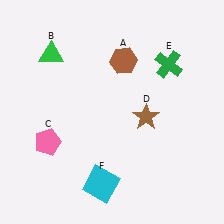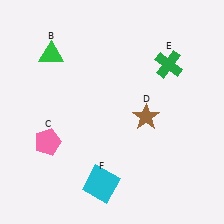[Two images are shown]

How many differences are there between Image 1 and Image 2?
There is 1 difference between the two images.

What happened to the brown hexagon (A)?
The brown hexagon (A) was removed in Image 2. It was in the top-right area of Image 1.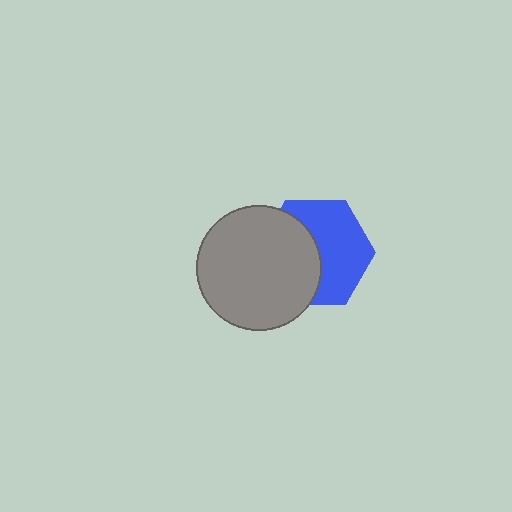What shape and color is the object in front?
The object in front is a gray circle.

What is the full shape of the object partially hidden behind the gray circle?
The partially hidden object is a blue hexagon.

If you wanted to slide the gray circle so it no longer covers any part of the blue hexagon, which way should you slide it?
Slide it left — that is the most direct way to separate the two shapes.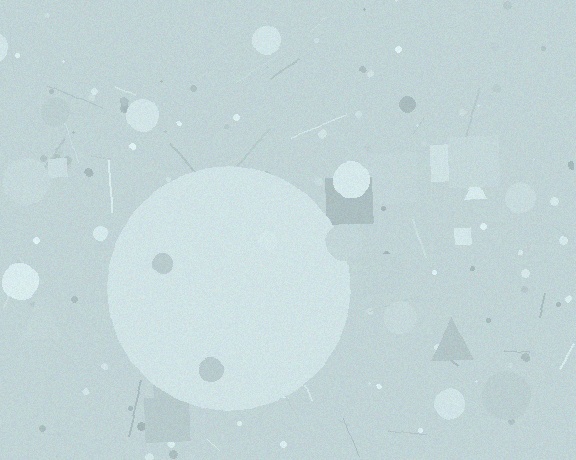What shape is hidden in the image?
A circle is hidden in the image.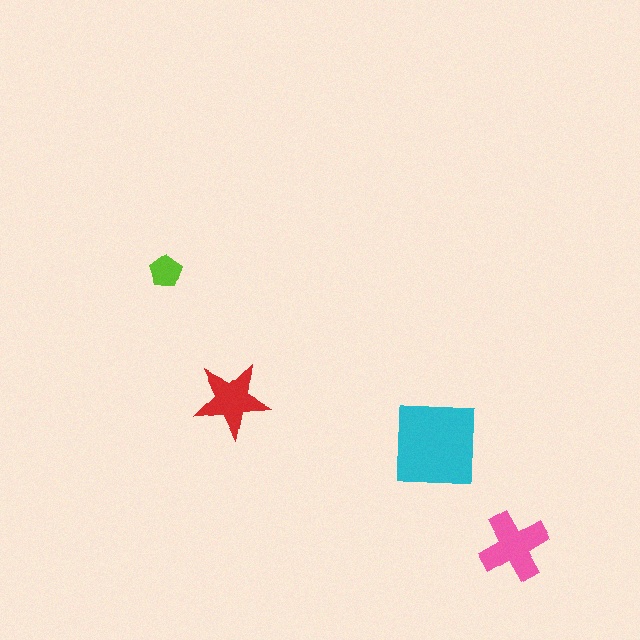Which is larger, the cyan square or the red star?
The cyan square.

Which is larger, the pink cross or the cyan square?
The cyan square.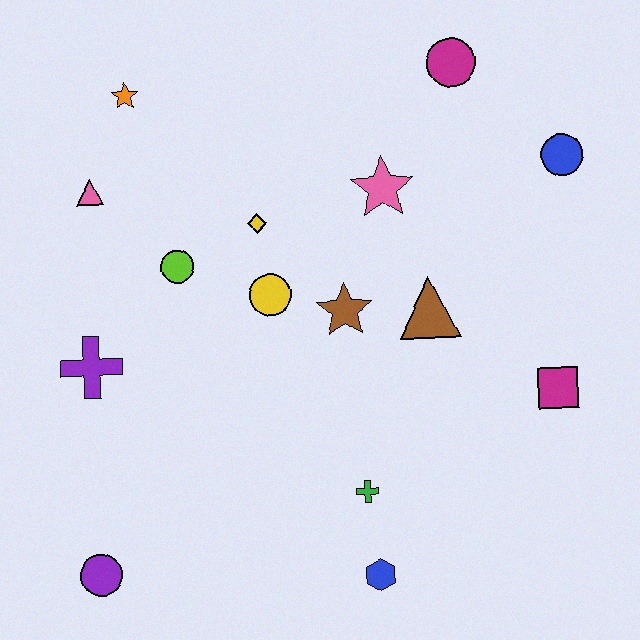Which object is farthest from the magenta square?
The orange star is farthest from the magenta square.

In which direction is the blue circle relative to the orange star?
The blue circle is to the right of the orange star.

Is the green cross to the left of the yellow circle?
No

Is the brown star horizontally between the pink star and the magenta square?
No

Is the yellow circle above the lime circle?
No